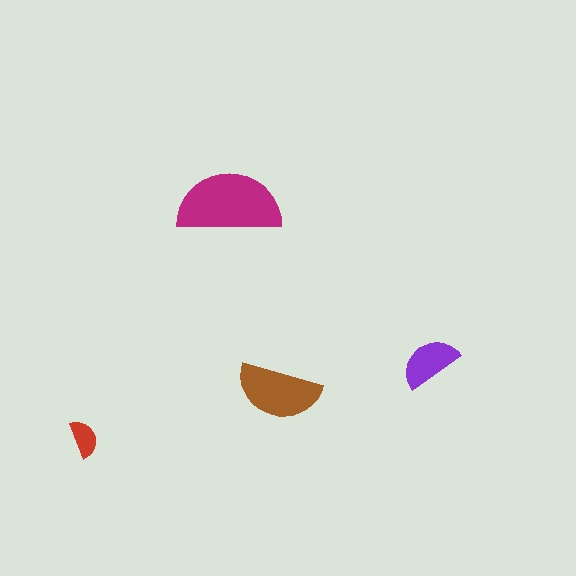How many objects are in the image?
There are 4 objects in the image.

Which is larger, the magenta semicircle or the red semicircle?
The magenta one.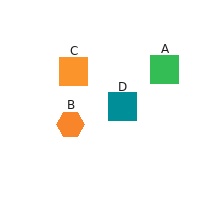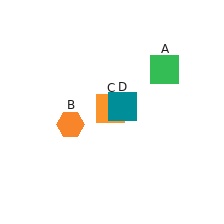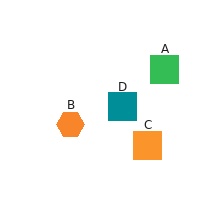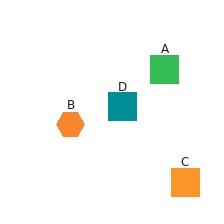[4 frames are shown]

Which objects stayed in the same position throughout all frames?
Green square (object A) and orange hexagon (object B) and teal square (object D) remained stationary.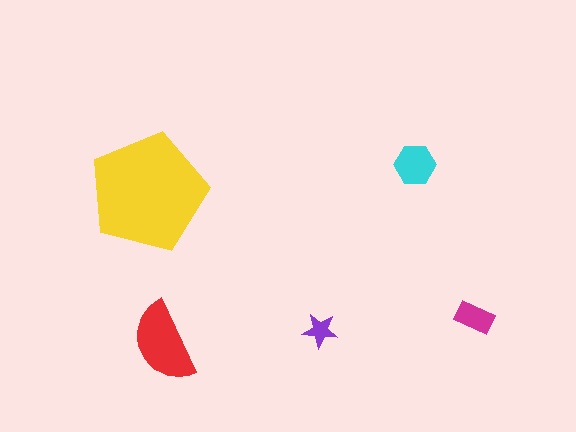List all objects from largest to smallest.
The yellow pentagon, the red semicircle, the cyan hexagon, the magenta rectangle, the purple star.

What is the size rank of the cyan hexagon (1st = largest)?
3rd.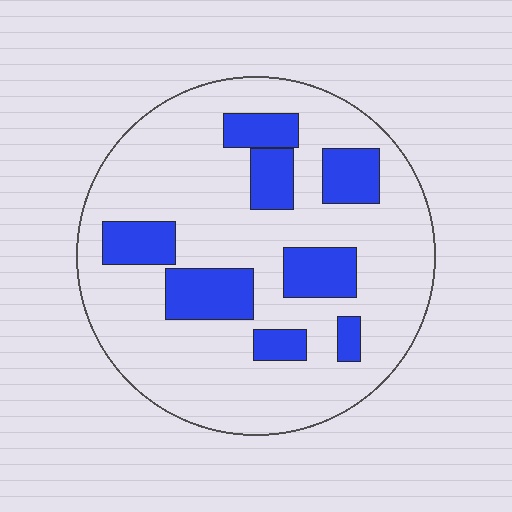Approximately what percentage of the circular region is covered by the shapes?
Approximately 25%.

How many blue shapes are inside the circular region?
8.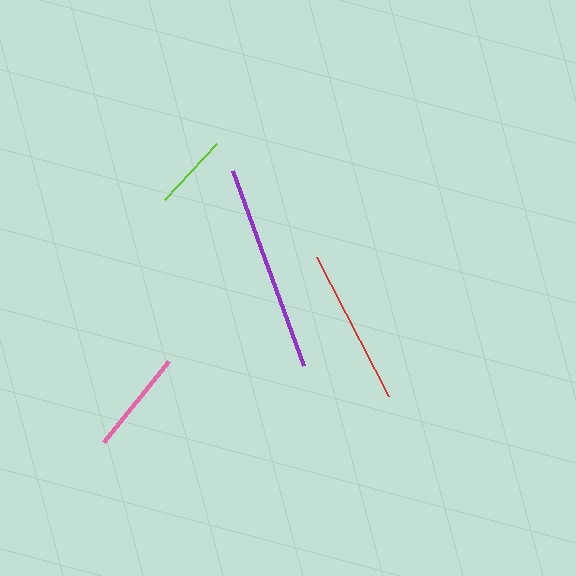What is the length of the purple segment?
The purple segment is approximately 208 pixels long.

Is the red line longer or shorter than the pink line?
The red line is longer than the pink line.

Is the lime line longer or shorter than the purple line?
The purple line is longer than the lime line.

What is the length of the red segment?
The red segment is approximately 157 pixels long.